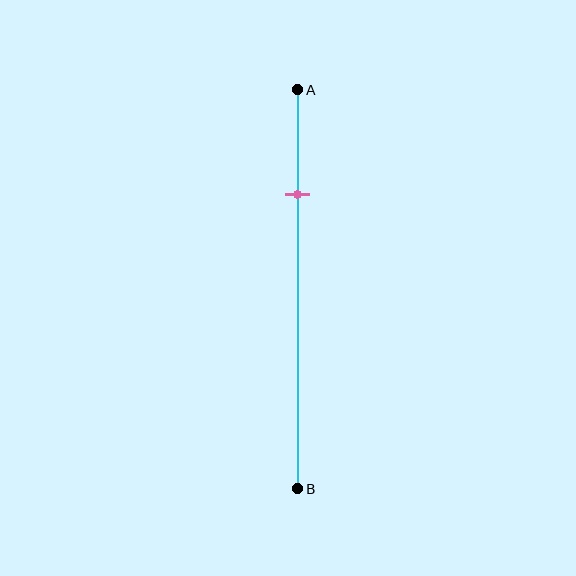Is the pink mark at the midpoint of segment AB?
No, the mark is at about 25% from A, not at the 50% midpoint.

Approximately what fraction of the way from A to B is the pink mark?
The pink mark is approximately 25% of the way from A to B.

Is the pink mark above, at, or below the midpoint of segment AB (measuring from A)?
The pink mark is above the midpoint of segment AB.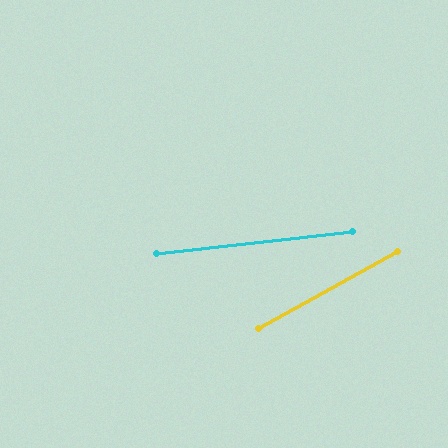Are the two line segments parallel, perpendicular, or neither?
Neither parallel nor perpendicular — they differ by about 22°.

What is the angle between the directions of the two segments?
Approximately 22 degrees.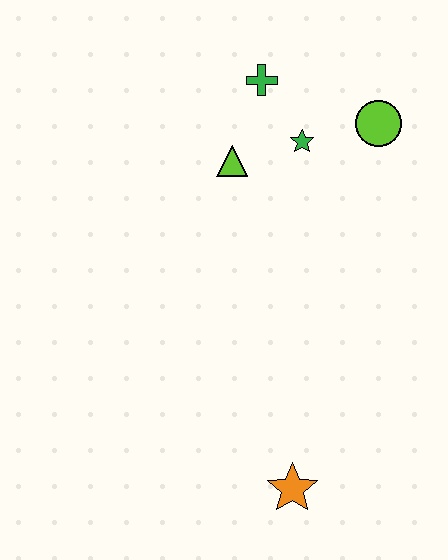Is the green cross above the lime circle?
Yes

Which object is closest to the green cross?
The green star is closest to the green cross.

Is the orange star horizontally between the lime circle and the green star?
No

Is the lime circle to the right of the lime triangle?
Yes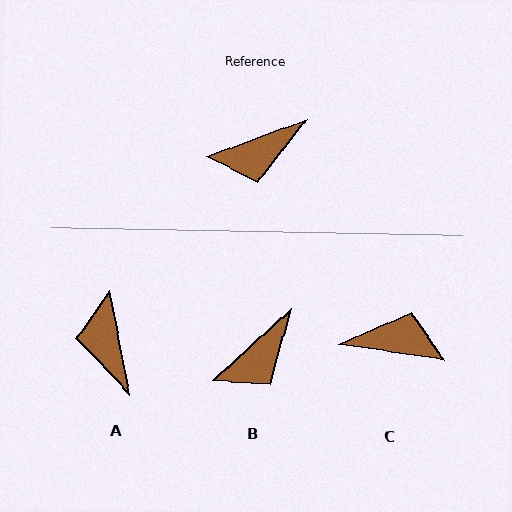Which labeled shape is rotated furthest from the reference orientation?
C, about 151 degrees away.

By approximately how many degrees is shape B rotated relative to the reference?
Approximately 22 degrees counter-clockwise.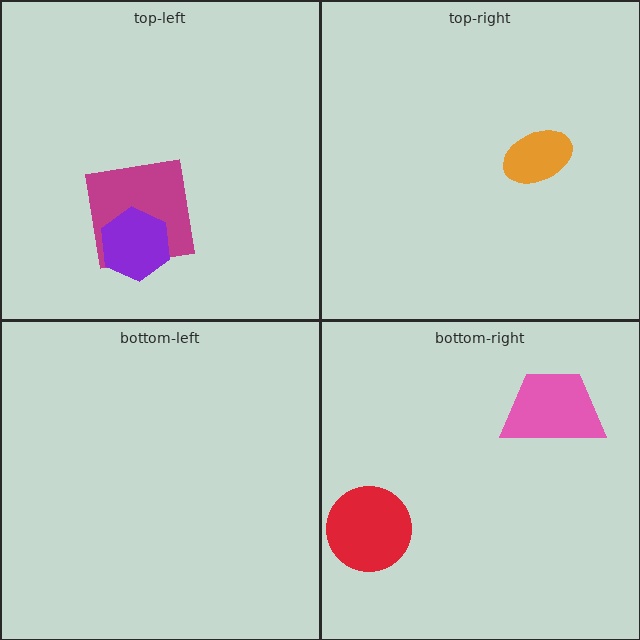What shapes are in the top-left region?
The magenta square, the purple hexagon.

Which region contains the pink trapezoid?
The bottom-right region.